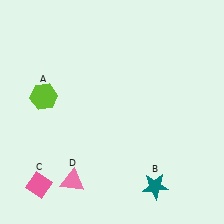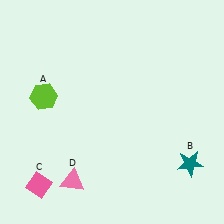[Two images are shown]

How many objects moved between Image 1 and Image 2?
1 object moved between the two images.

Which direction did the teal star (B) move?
The teal star (B) moved right.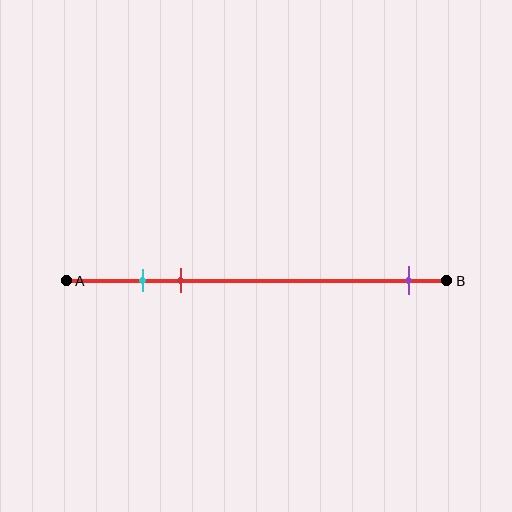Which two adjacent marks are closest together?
The cyan and red marks are the closest adjacent pair.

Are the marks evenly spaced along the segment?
No, the marks are not evenly spaced.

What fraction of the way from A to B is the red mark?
The red mark is approximately 30% (0.3) of the way from A to B.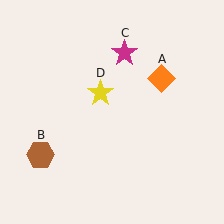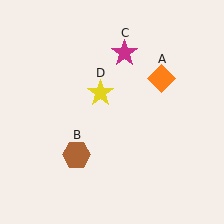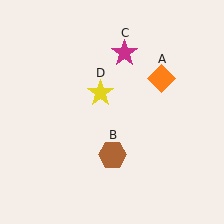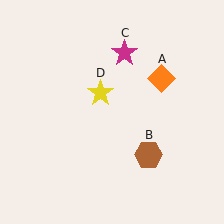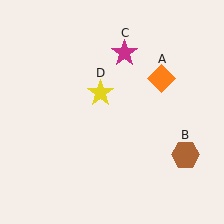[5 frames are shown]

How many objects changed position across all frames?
1 object changed position: brown hexagon (object B).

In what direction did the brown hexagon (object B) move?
The brown hexagon (object B) moved right.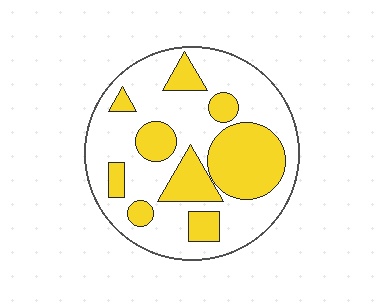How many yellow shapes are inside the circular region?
9.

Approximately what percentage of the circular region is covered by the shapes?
Approximately 35%.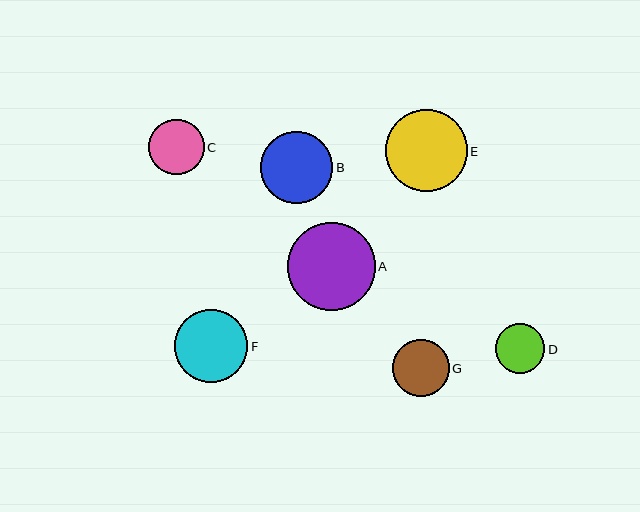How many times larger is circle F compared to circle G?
Circle F is approximately 1.3 times the size of circle G.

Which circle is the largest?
Circle A is the largest with a size of approximately 88 pixels.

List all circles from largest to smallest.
From largest to smallest: A, E, F, B, G, C, D.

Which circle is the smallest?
Circle D is the smallest with a size of approximately 49 pixels.